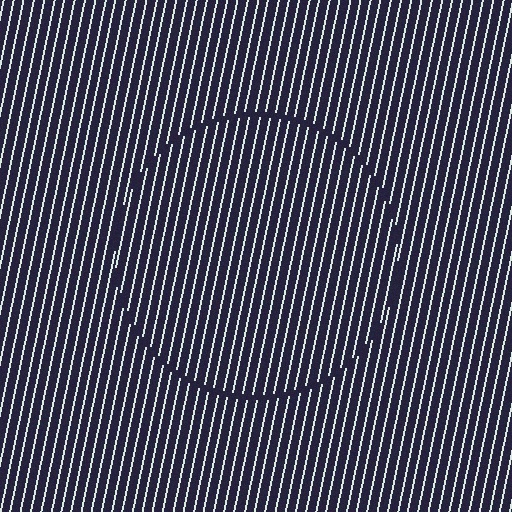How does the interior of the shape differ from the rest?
The interior of the shape contains the same grating, shifted by half a period — the contour is defined by the phase discontinuity where line-ends from the inner and outer gratings abut.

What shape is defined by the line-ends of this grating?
An illusory circle. The interior of the shape contains the same grating, shifted by half a period — the contour is defined by the phase discontinuity where line-ends from the inner and outer gratings abut.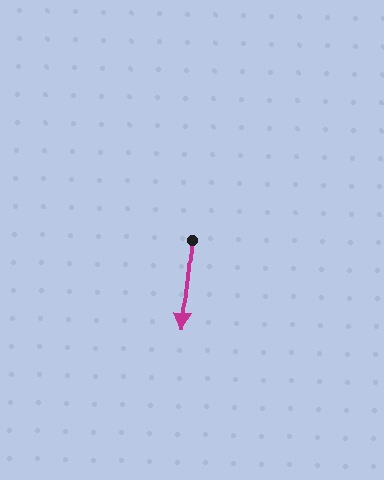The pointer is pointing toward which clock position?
Roughly 6 o'clock.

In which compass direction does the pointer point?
South.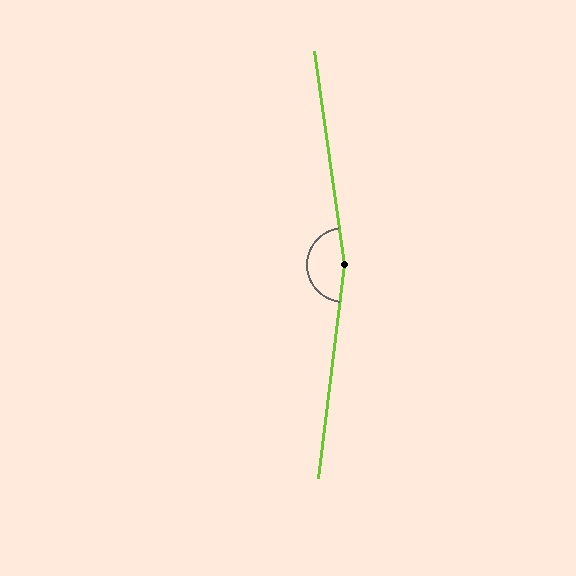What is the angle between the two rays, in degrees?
Approximately 165 degrees.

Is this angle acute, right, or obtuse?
It is obtuse.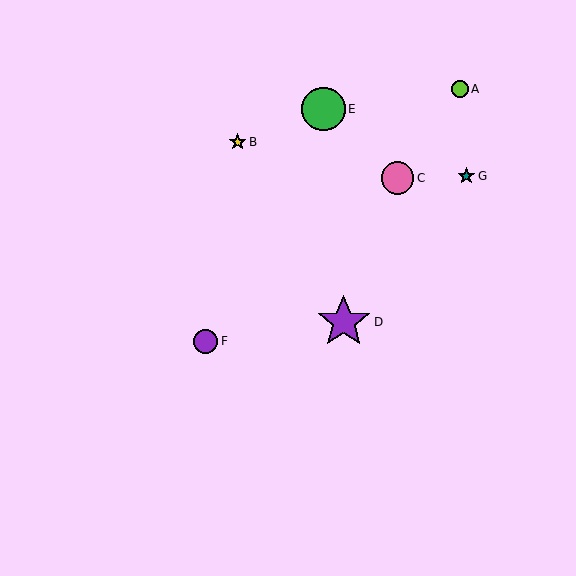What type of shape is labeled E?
Shape E is a green circle.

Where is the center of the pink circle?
The center of the pink circle is at (398, 178).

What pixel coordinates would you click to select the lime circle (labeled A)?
Click at (460, 89) to select the lime circle A.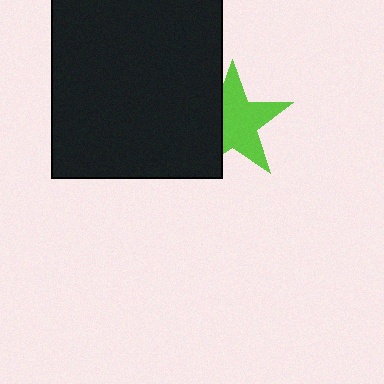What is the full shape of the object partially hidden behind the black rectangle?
The partially hidden object is a lime star.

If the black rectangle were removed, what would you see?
You would see the complete lime star.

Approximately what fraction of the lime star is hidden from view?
Roughly 35% of the lime star is hidden behind the black rectangle.